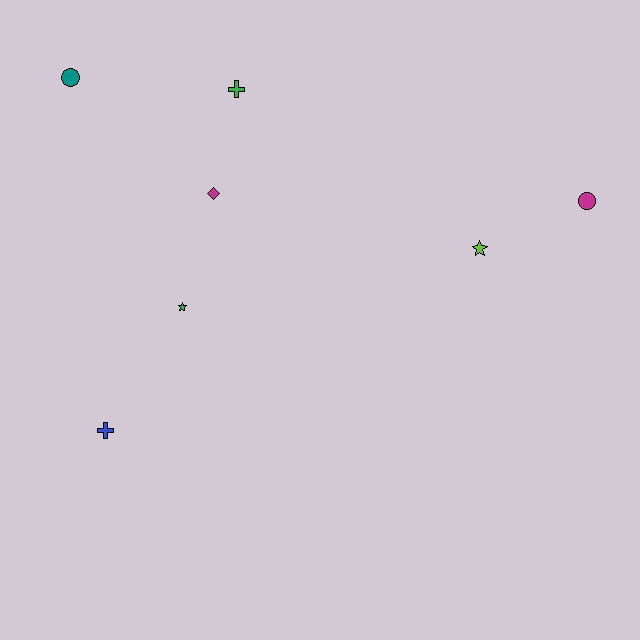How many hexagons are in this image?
There are no hexagons.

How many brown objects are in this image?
There are no brown objects.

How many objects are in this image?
There are 7 objects.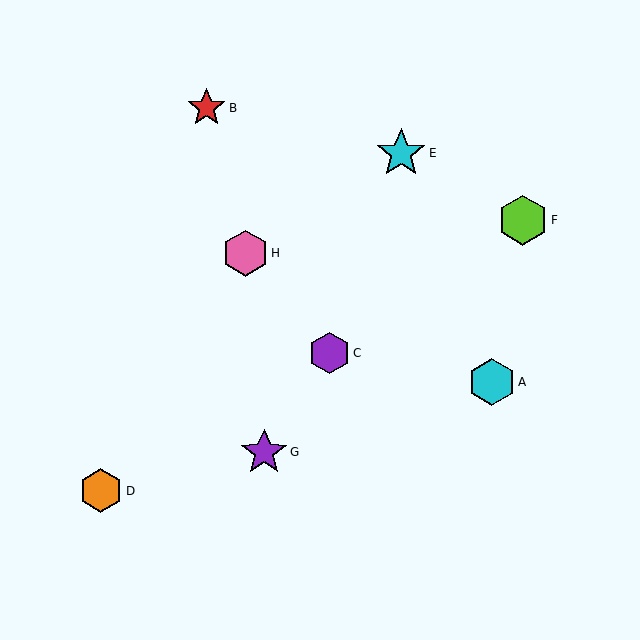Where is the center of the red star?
The center of the red star is at (207, 108).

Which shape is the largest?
The lime hexagon (labeled F) is the largest.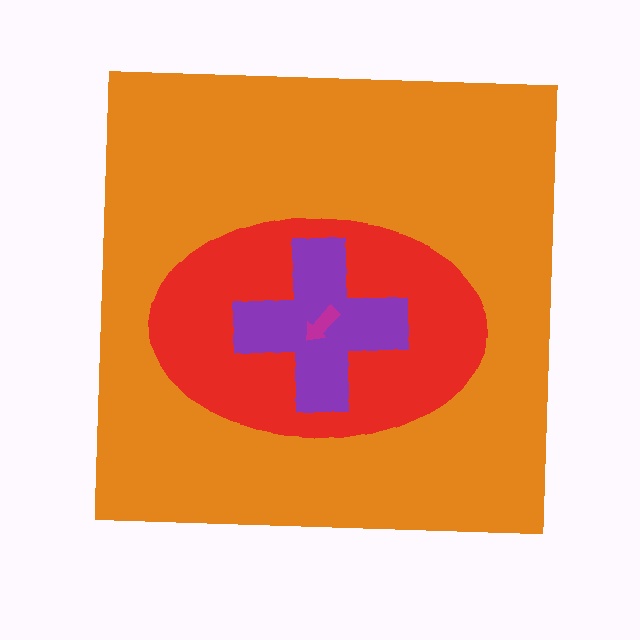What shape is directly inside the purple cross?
The magenta arrow.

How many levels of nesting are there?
4.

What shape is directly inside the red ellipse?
The purple cross.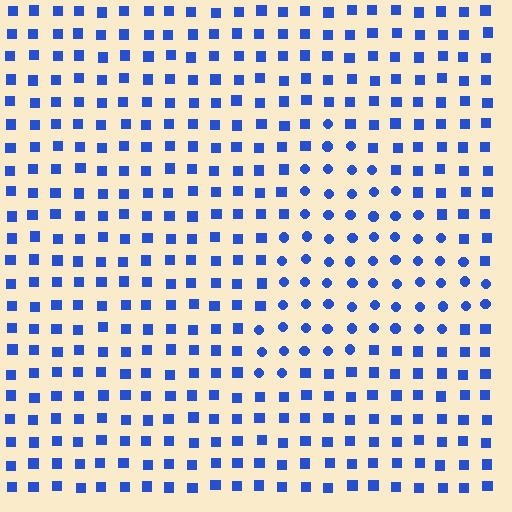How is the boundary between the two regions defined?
The boundary is defined by a change in element shape: circles inside vs. squares outside. All elements share the same color and spacing.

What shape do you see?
I see a triangle.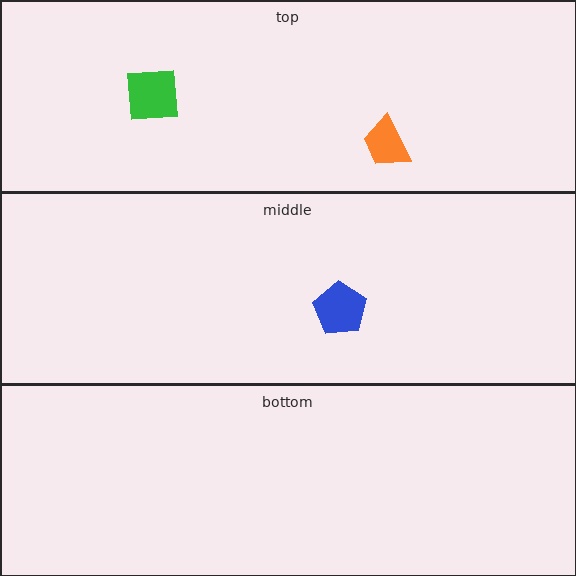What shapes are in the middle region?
The blue pentagon.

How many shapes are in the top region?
2.